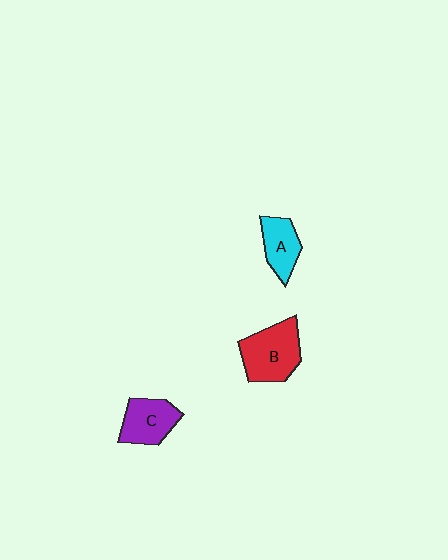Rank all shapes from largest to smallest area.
From largest to smallest: B (red), C (purple), A (cyan).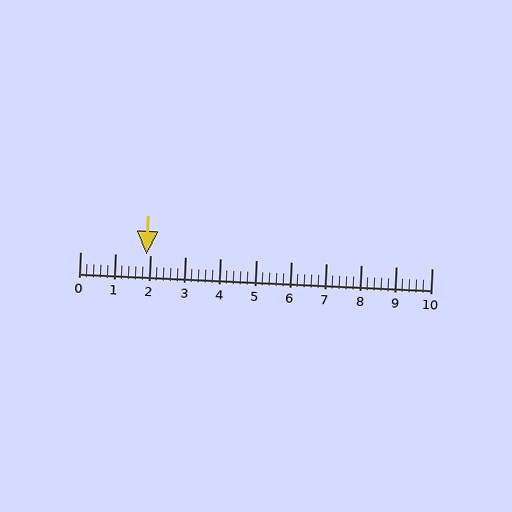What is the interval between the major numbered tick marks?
The major tick marks are spaced 1 units apart.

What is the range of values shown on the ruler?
The ruler shows values from 0 to 10.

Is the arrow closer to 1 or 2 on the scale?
The arrow is closer to 2.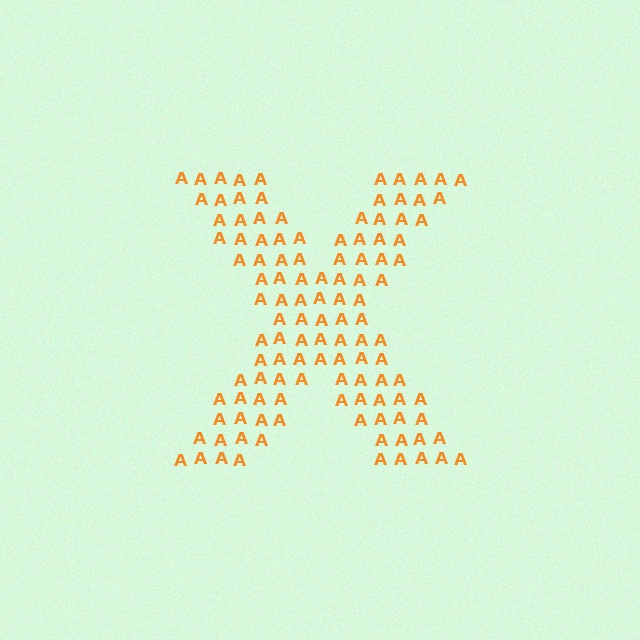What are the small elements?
The small elements are letter A's.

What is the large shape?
The large shape is the letter X.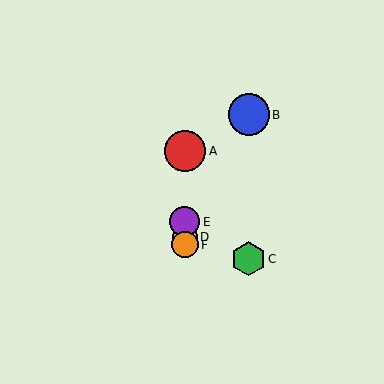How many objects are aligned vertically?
4 objects (A, D, E, F) are aligned vertically.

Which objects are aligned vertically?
Objects A, D, E, F are aligned vertically.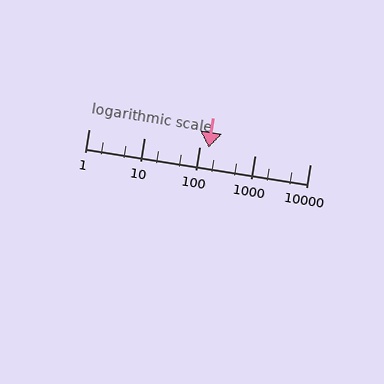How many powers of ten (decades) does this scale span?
The scale spans 4 decades, from 1 to 10000.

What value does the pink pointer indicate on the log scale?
The pointer indicates approximately 150.